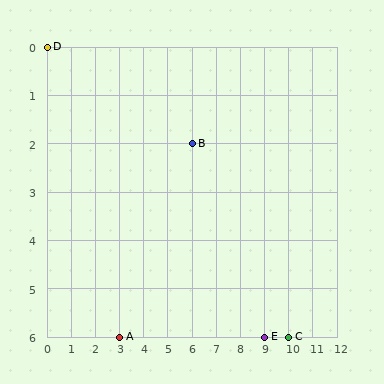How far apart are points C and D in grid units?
Points C and D are 10 columns and 6 rows apart (about 11.7 grid units diagonally).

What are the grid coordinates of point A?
Point A is at grid coordinates (3, 6).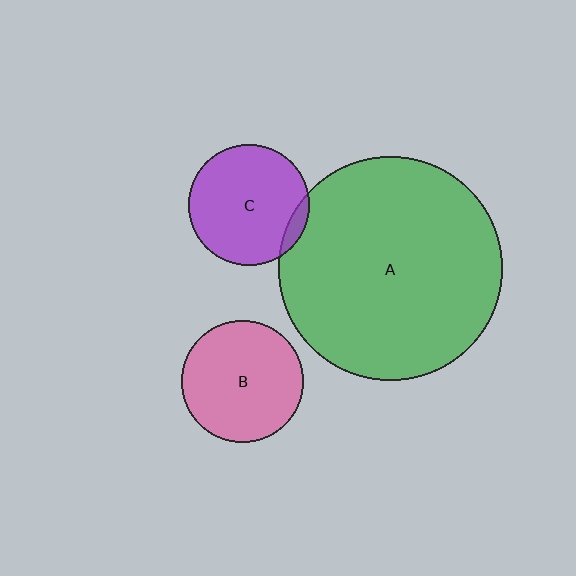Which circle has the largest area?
Circle A (green).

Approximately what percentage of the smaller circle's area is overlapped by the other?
Approximately 5%.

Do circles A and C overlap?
Yes.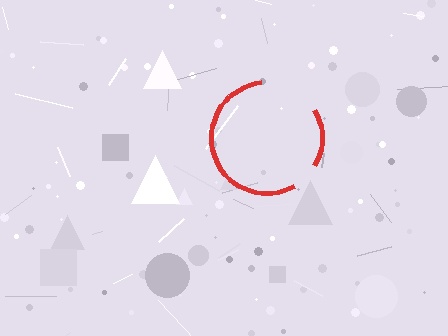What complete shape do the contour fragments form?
The contour fragments form a circle.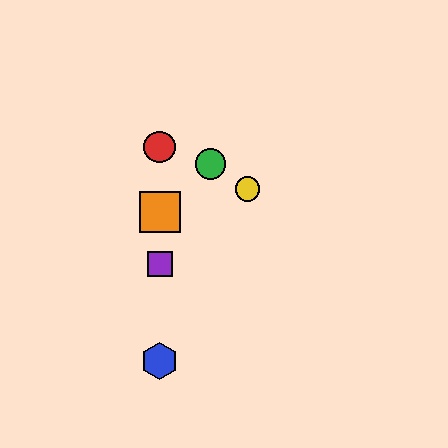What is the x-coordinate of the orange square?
The orange square is at x≈160.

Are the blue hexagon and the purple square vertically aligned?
Yes, both are at x≈160.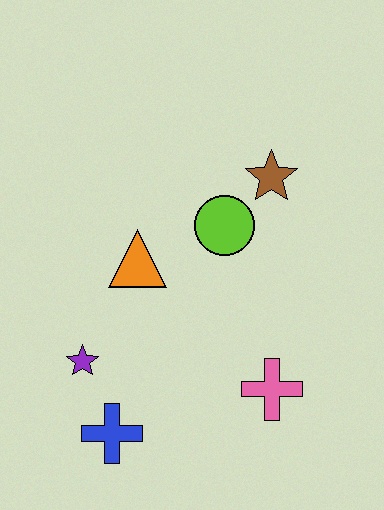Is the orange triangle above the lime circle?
No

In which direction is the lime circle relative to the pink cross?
The lime circle is above the pink cross.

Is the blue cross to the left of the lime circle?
Yes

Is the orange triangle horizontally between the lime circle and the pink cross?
No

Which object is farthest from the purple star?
The brown star is farthest from the purple star.